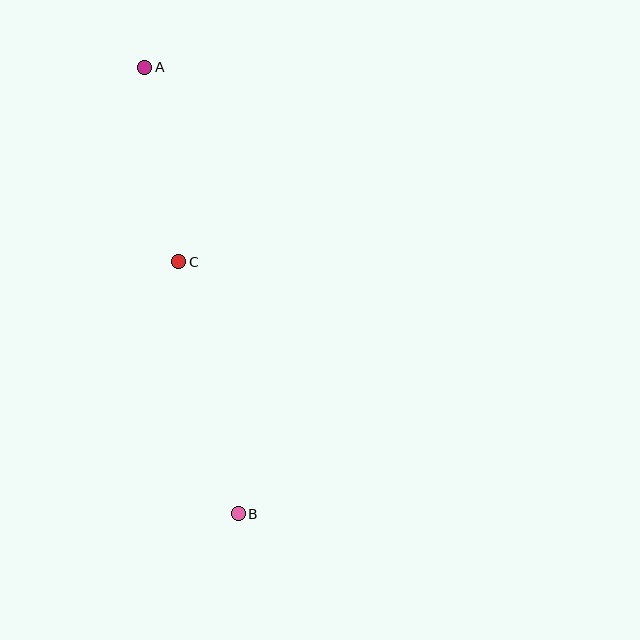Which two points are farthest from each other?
Points A and B are farthest from each other.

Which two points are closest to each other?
Points A and C are closest to each other.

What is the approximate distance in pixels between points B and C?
The distance between B and C is approximately 259 pixels.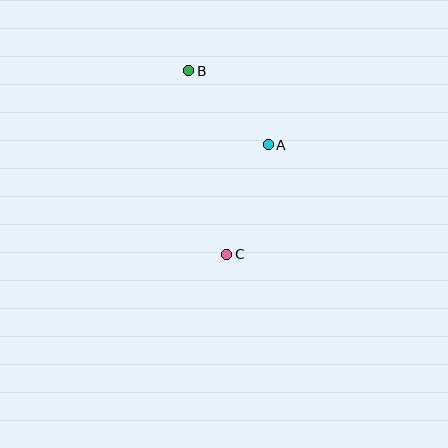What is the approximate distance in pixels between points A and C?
The distance between A and C is approximately 117 pixels.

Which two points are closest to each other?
Points A and B are closest to each other.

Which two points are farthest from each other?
Points B and C are farthest from each other.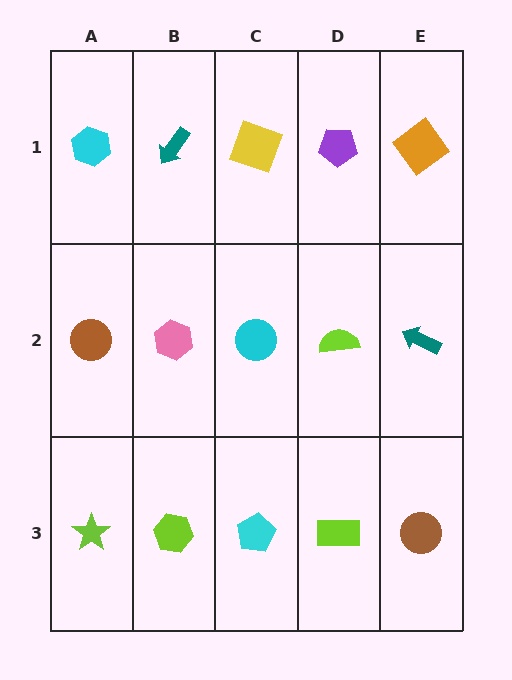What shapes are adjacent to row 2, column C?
A yellow square (row 1, column C), a cyan pentagon (row 3, column C), a pink hexagon (row 2, column B), a lime semicircle (row 2, column D).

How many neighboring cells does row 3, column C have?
3.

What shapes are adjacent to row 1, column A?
A brown circle (row 2, column A), a teal arrow (row 1, column B).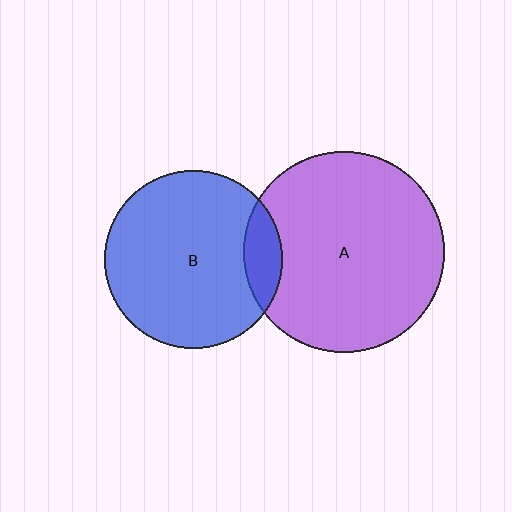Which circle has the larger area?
Circle A (purple).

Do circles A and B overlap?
Yes.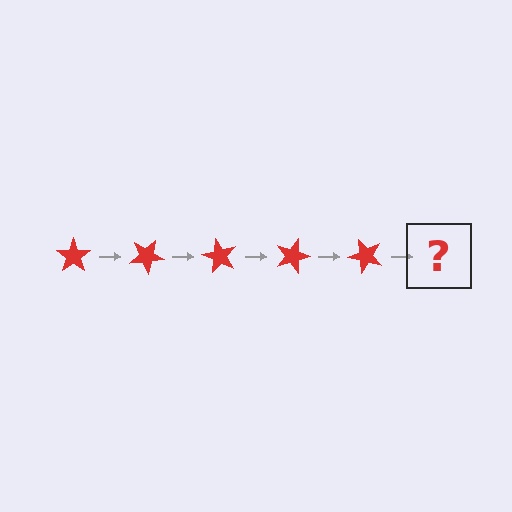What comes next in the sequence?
The next element should be a red star rotated 150 degrees.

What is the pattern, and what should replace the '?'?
The pattern is that the star rotates 30 degrees each step. The '?' should be a red star rotated 150 degrees.